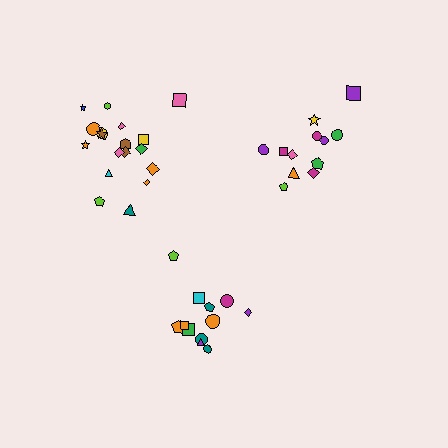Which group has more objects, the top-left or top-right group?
The top-left group.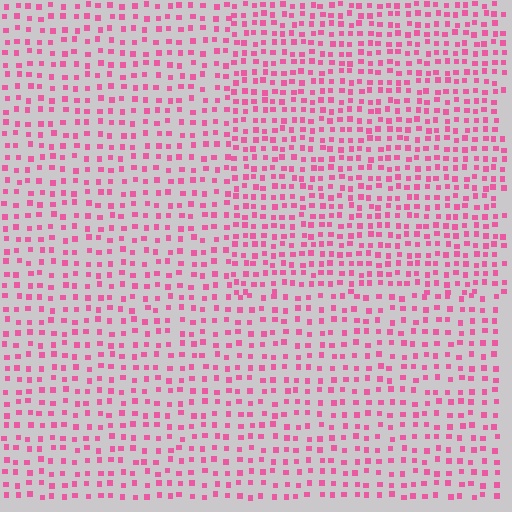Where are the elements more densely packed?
The elements are more densely packed inside the rectangle boundary.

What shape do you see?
I see a rectangle.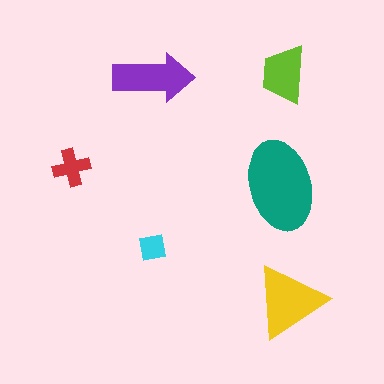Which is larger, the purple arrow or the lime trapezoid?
The purple arrow.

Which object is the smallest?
The cyan square.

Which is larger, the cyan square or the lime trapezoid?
The lime trapezoid.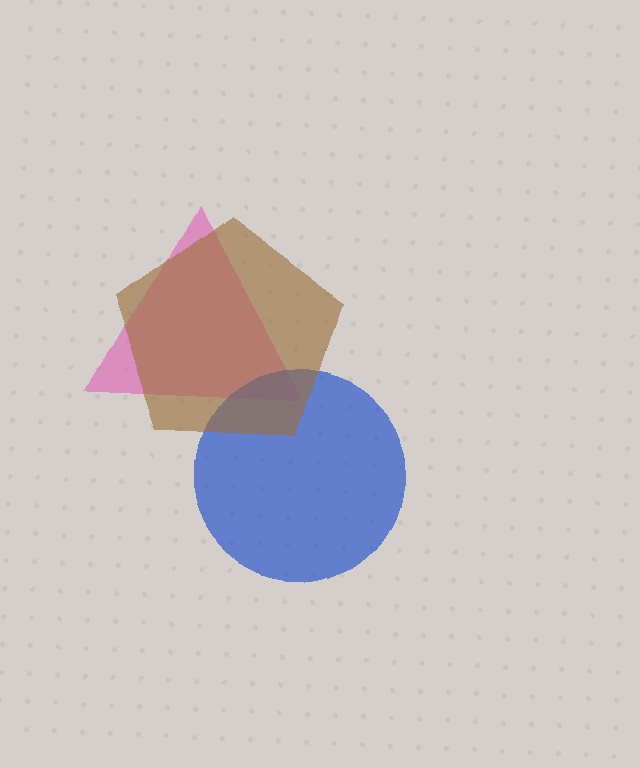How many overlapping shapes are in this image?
There are 3 overlapping shapes in the image.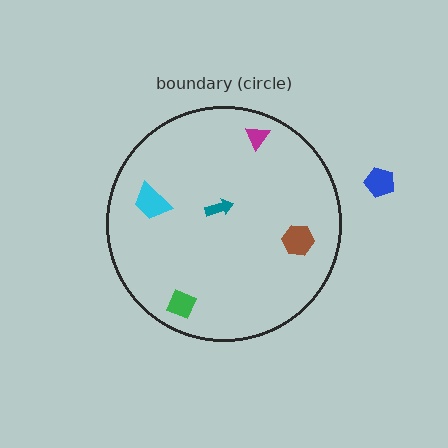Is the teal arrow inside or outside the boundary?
Inside.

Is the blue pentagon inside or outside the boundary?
Outside.